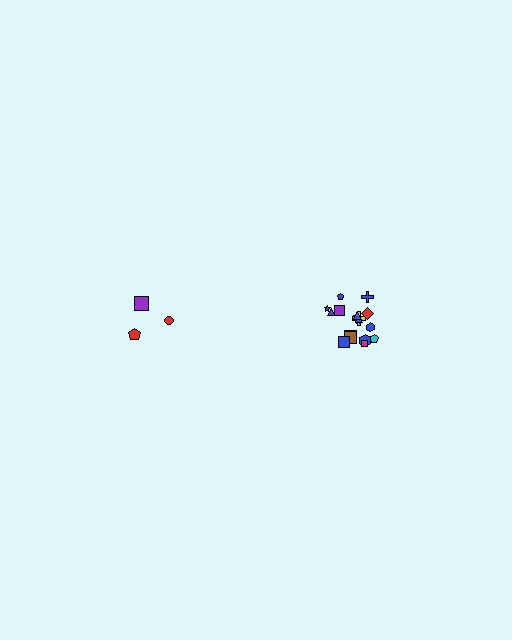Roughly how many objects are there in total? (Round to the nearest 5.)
Roughly 20 objects in total.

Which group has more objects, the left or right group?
The right group.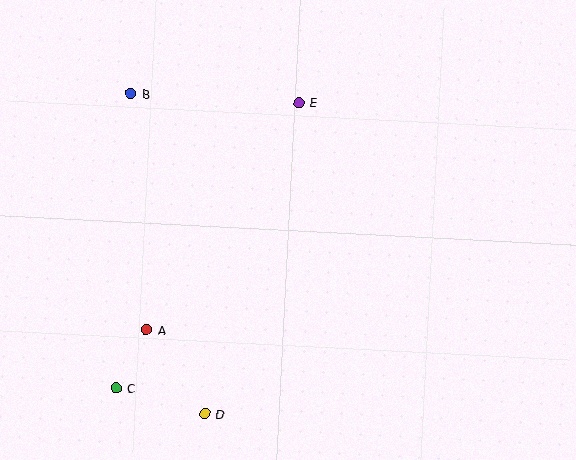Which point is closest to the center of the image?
Point E at (299, 102) is closest to the center.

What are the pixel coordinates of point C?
Point C is at (116, 388).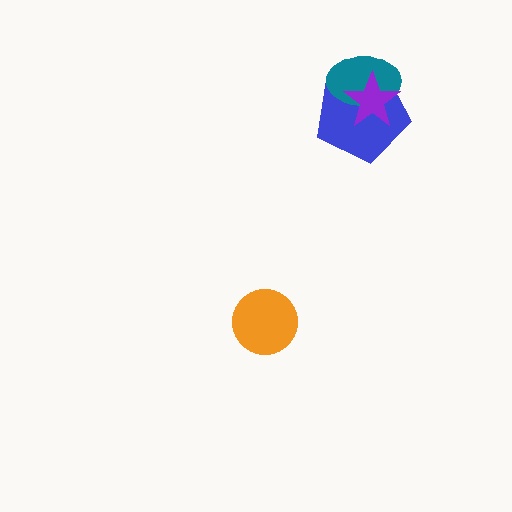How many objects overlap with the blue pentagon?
2 objects overlap with the blue pentagon.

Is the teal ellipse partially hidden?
Yes, it is partially covered by another shape.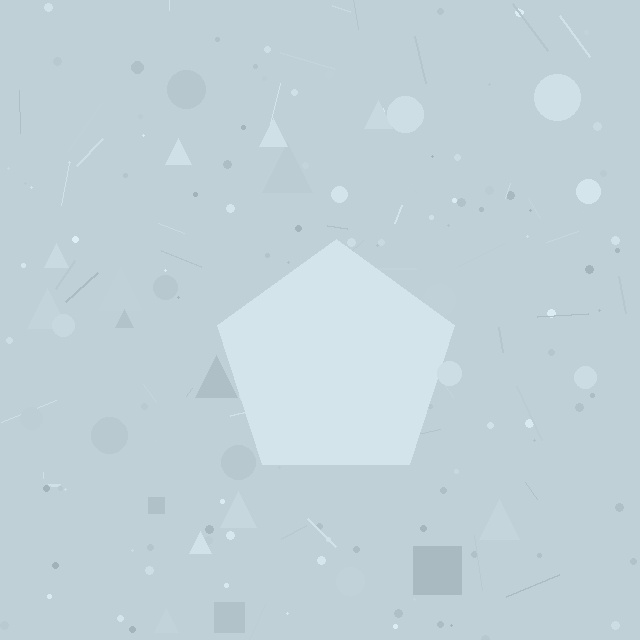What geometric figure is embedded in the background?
A pentagon is embedded in the background.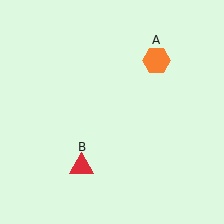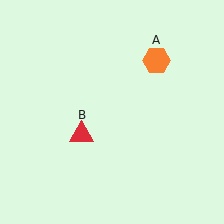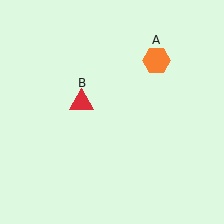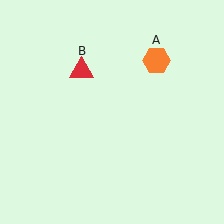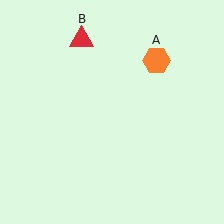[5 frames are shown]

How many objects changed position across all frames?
1 object changed position: red triangle (object B).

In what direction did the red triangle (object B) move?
The red triangle (object B) moved up.